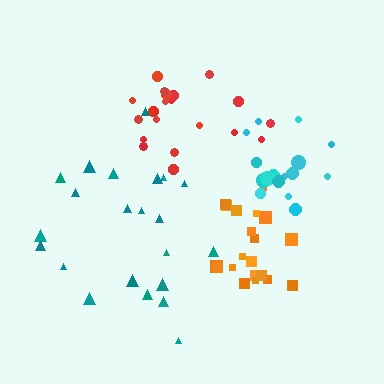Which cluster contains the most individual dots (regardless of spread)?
Teal (22).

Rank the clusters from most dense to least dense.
cyan, orange, red, teal.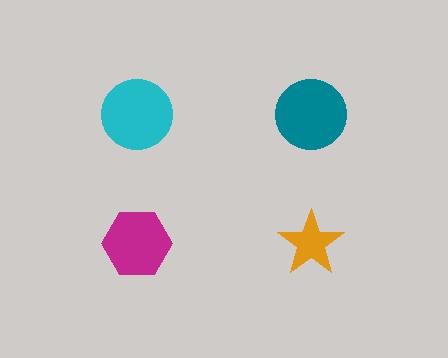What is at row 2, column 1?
A magenta hexagon.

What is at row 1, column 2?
A teal circle.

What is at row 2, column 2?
An orange star.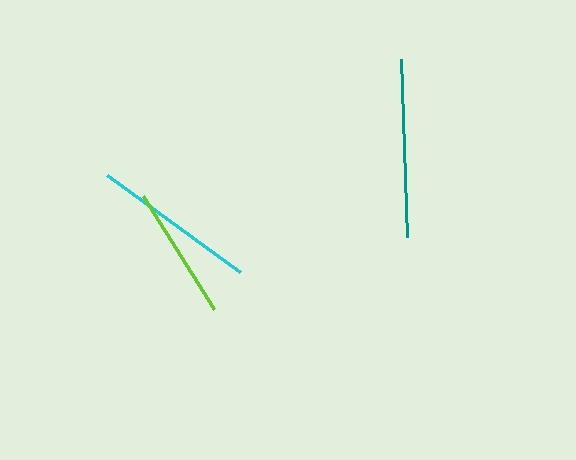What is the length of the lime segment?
The lime segment is approximately 134 pixels long.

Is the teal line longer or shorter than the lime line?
The teal line is longer than the lime line.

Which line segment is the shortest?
The lime line is the shortest at approximately 134 pixels.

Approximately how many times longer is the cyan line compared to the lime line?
The cyan line is approximately 1.2 times the length of the lime line.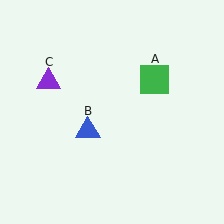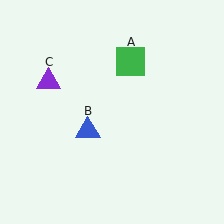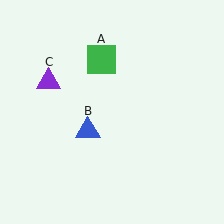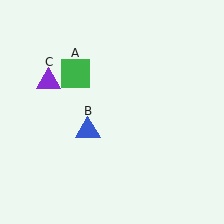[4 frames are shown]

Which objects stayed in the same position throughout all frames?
Blue triangle (object B) and purple triangle (object C) remained stationary.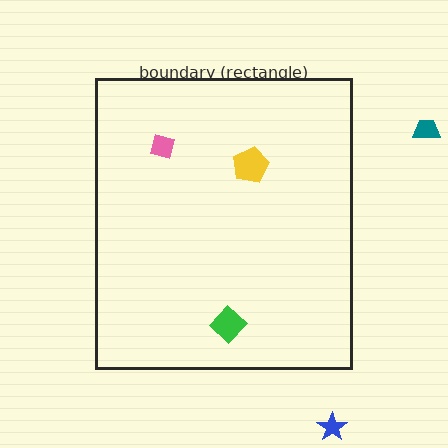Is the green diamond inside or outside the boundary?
Inside.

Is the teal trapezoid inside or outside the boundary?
Outside.